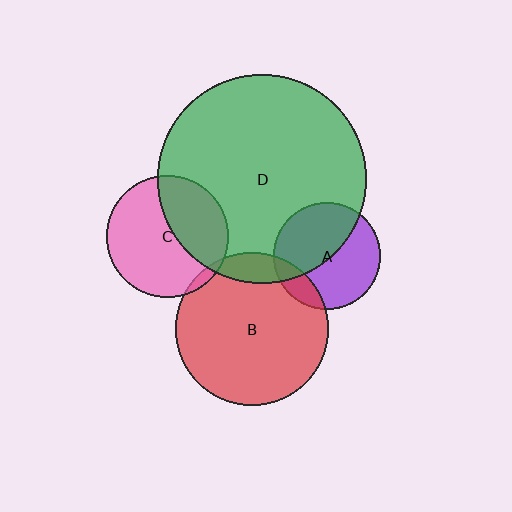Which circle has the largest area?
Circle D (green).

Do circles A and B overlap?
Yes.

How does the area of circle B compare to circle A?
Approximately 2.0 times.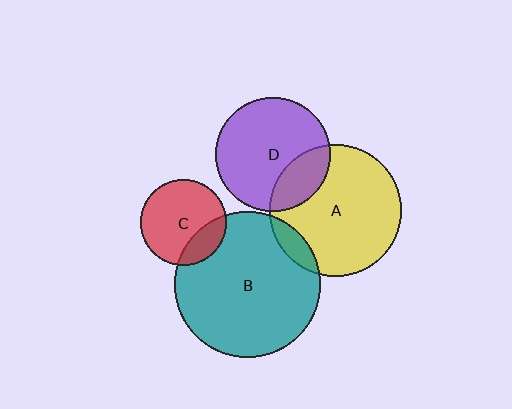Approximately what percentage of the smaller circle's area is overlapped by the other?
Approximately 10%.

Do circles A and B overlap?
Yes.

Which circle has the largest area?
Circle B (teal).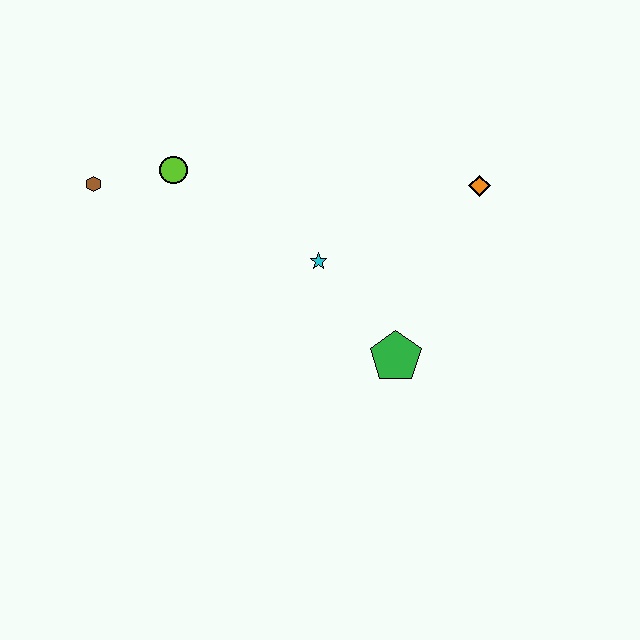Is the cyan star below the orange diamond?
Yes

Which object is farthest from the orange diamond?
The brown hexagon is farthest from the orange diamond.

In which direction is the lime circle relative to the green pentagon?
The lime circle is to the left of the green pentagon.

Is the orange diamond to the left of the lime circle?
No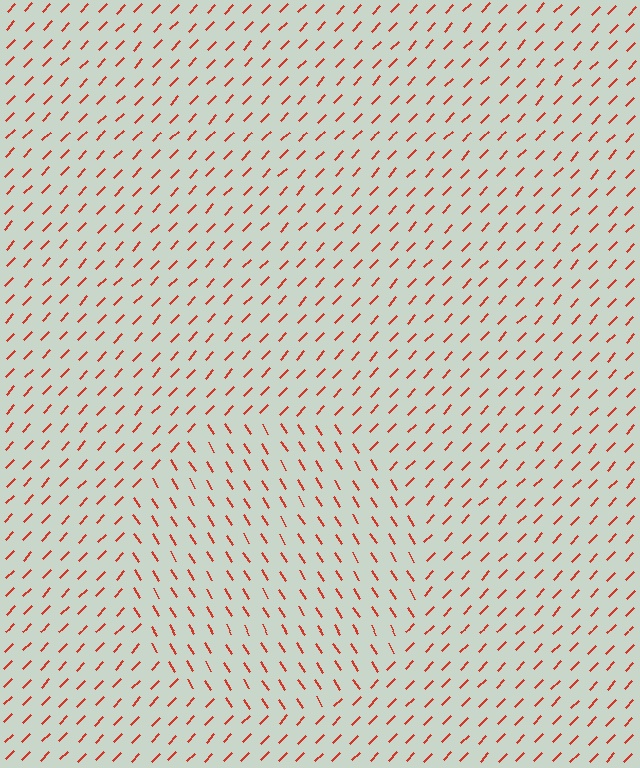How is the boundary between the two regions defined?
The boundary is defined purely by a change in line orientation (approximately 76 degrees difference). All lines are the same color and thickness.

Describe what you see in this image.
The image is filled with small red line segments. A circle region in the image has lines oriented differently from the surrounding lines, creating a visible texture boundary.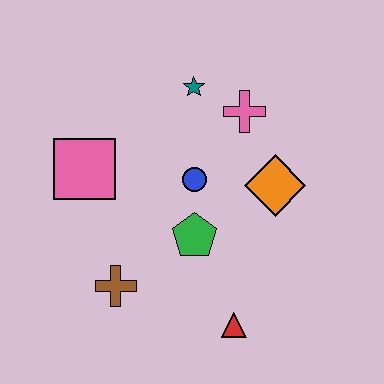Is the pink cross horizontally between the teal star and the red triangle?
No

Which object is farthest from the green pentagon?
The teal star is farthest from the green pentagon.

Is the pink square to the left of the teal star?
Yes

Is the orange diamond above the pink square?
No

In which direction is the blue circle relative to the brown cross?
The blue circle is above the brown cross.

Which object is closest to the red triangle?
The green pentagon is closest to the red triangle.